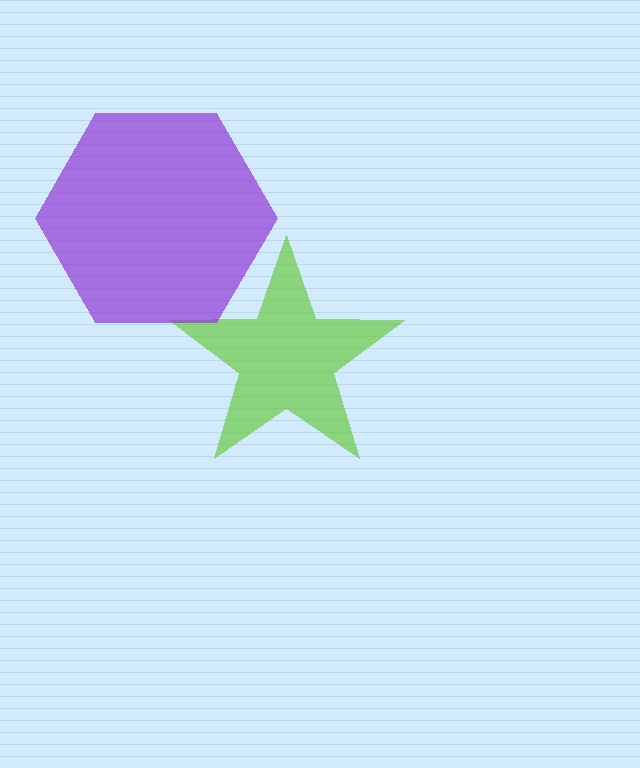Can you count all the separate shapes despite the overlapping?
Yes, there are 2 separate shapes.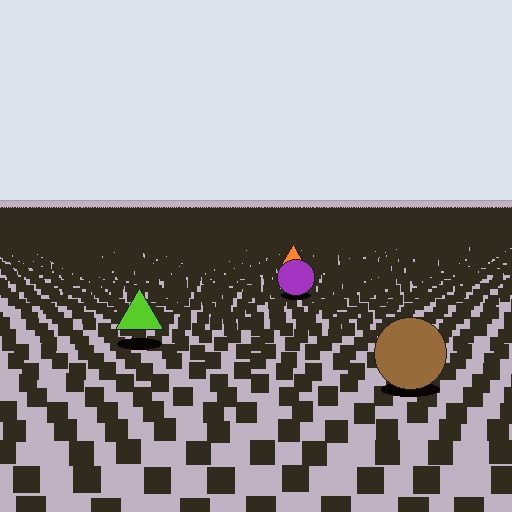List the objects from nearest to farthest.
From nearest to farthest: the brown circle, the lime triangle, the purple circle, the orange triangle.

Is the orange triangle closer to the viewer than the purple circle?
No. The purple circle is closer — you can tell from the texture gradient: the ground texture is coarser near it.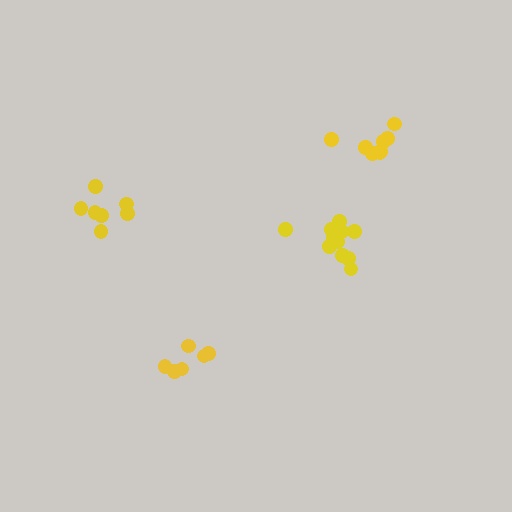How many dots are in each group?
Group 1: 11 dots, Group 2: 6 dots, Group 3: 7 dots, Group 4: 8 dots (32 total).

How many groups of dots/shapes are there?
There are 4 groups.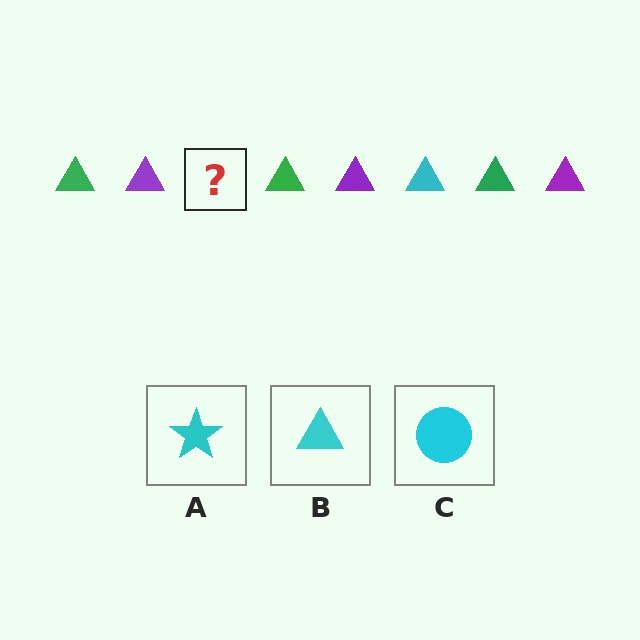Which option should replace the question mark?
Option B.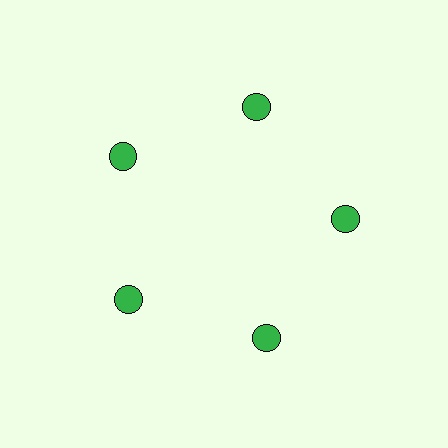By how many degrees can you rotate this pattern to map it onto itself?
The pattern maps onto itself every 72 degrees of rotation.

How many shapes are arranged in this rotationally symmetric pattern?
There are 5 shapes, arranged in 5 groups of 1.